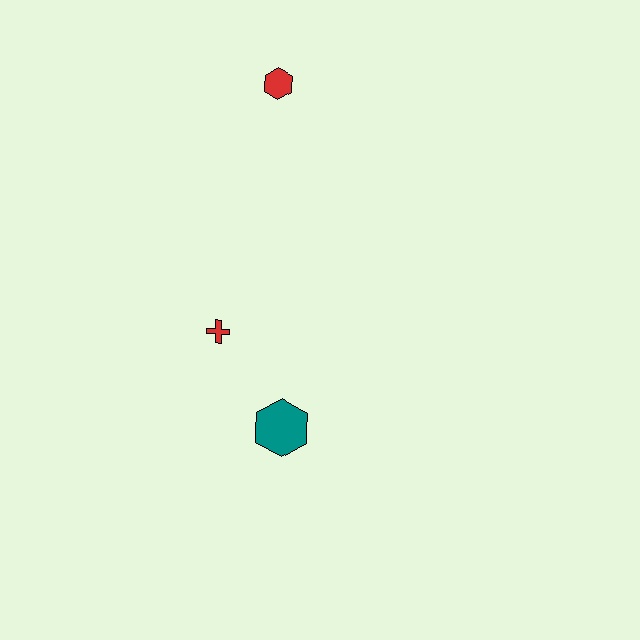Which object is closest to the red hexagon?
The red cross is closest to the red hexagon.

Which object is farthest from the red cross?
The red hexagon is farthest from the red cross.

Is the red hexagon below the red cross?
No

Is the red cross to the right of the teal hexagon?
No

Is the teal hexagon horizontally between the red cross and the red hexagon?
No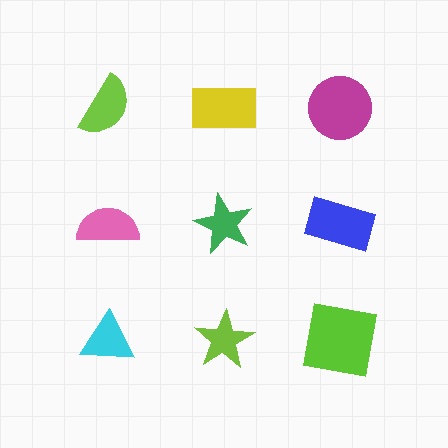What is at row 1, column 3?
A magenta circle.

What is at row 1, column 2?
A yellow rectangle.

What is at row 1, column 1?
A lime semicircle.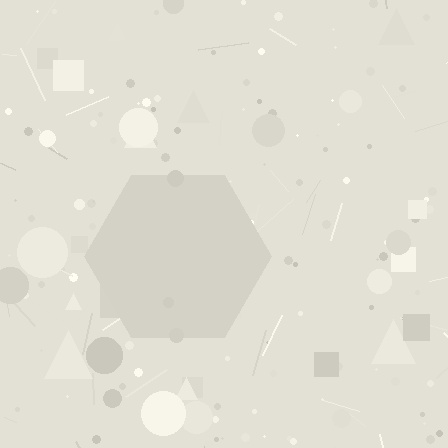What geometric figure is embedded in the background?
A hexagon is embedded in the background.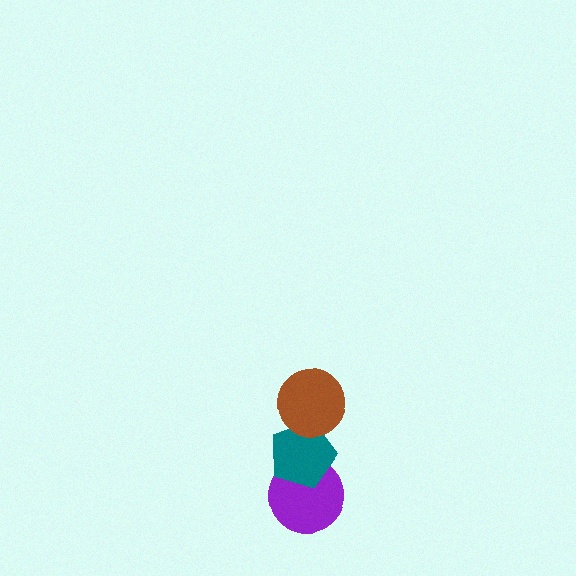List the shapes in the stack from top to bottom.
From top to bottom: the brown circle, the teal pentagon, the purple circle.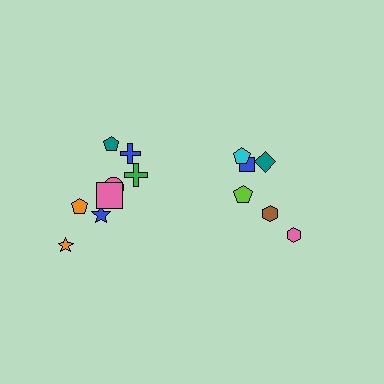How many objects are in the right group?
There are 6 objects.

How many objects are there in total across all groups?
There are 14 objects.